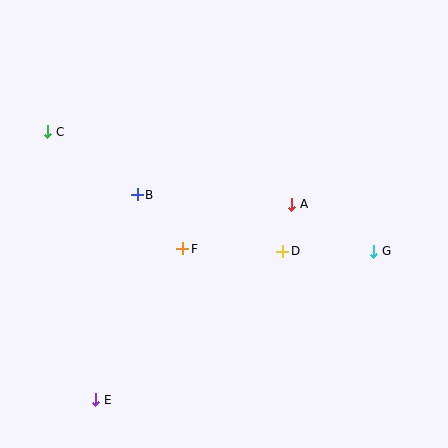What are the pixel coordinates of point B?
Point B is at (137, 195).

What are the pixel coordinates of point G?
Point G is at (374, 251).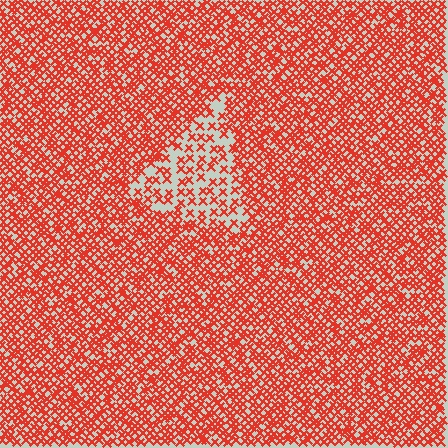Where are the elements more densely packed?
The elements are more densely packed outside the triangle boundary.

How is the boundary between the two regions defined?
The boundary is defined by a change in element density (approximately 2.2x ratio). All elements are the same color, size, and shape.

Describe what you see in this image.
The image contains small red elements arranged at two different densities. A triangle-shaped region is visible where the elements are less densely packed than the surrounding area.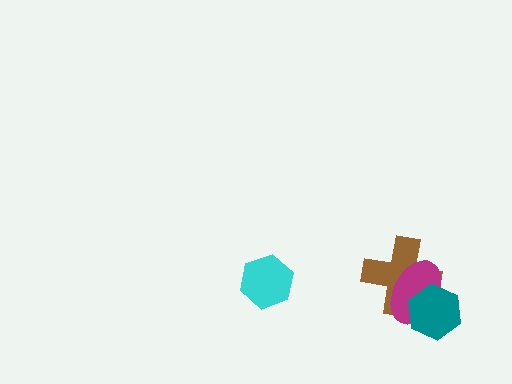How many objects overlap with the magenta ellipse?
2 objects overlap with the magenta ellipse.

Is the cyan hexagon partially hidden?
No, no other shape covers it.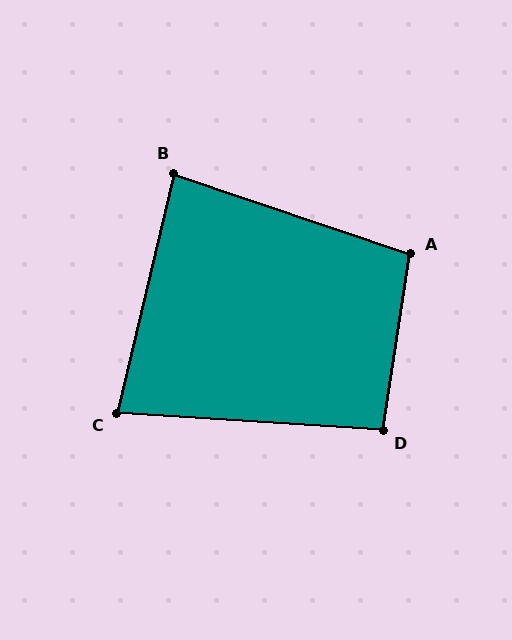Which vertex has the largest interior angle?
A, at approximately 100 degrees.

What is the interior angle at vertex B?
Approximately 85 degrees (acute).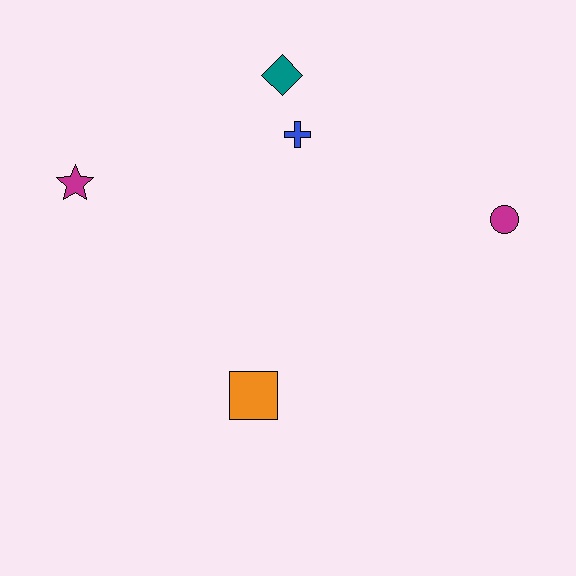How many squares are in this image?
There is 1 square.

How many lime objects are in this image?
There are no lime objects.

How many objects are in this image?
There are 5 objects.